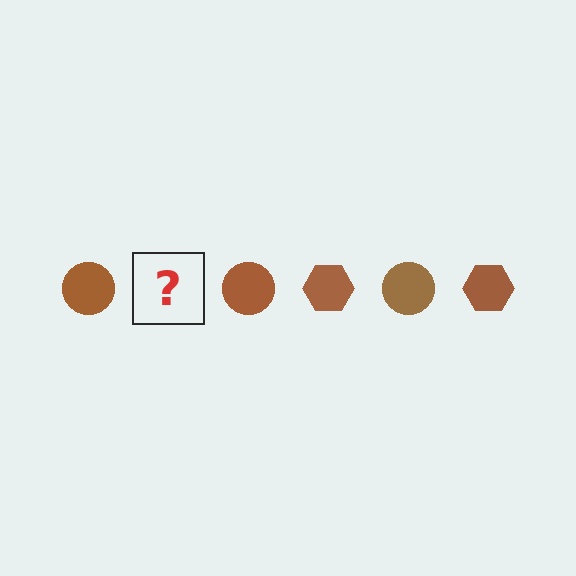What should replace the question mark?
The question mark should be replaced with a brown hexagon.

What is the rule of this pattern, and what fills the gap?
The rule is that the pattern cycles through circle, hexagon shapes in brown. The gap should be filled with a brown hexagon.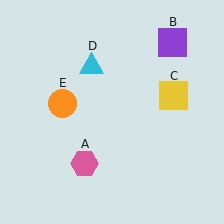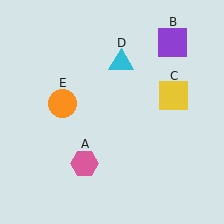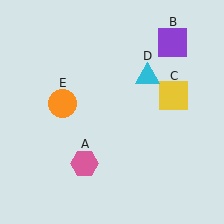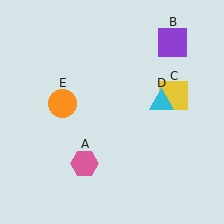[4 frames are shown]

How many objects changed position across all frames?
1 object changed position: cyan triangle (object D).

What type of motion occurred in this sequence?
The cyan triangle (object D) rotated clockwise around the center of the scene.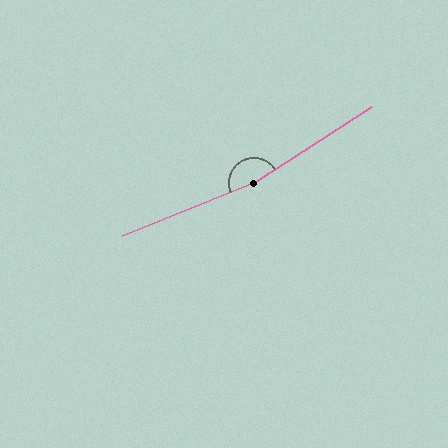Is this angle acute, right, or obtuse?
It is obtuse.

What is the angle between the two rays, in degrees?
Approximately 169 degrees.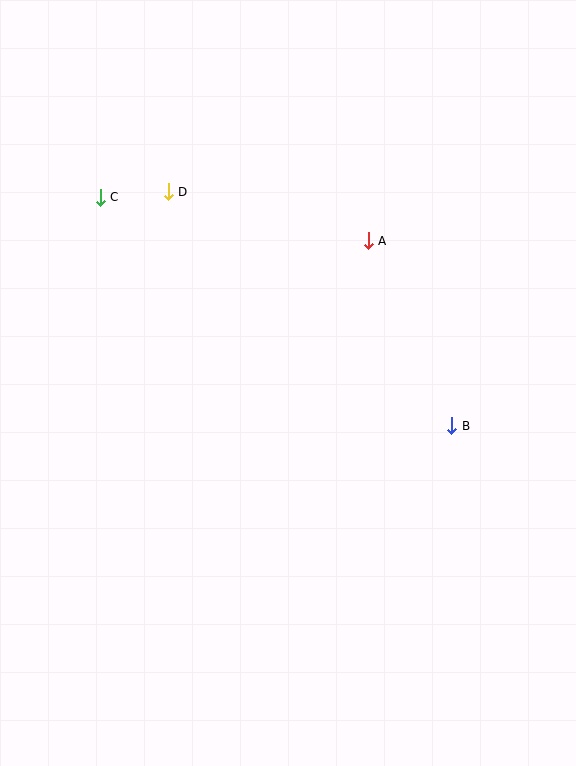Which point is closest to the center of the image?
Point A at (368, 241) is closest to the center.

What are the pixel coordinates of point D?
Point D is at (168, 192).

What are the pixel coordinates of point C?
Point C is at (100, 197).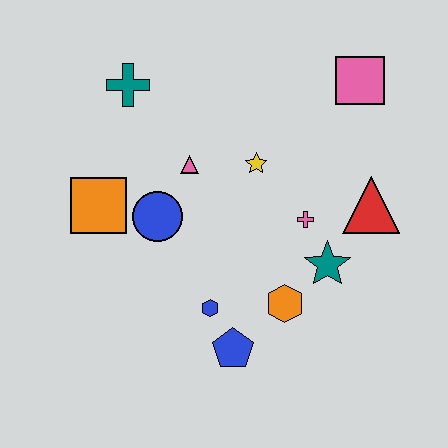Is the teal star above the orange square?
No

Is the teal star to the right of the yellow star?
Yes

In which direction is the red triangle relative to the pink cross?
The red triangle is to the right of the pink cross.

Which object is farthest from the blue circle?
The pink square is farthest from the blue circle.